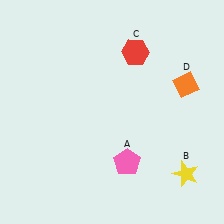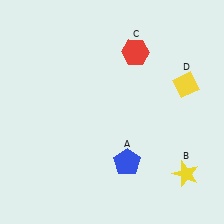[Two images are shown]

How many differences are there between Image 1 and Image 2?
There are 2 differences between the two images.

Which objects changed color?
A changed from pink to blue. D changed from orange to yellow.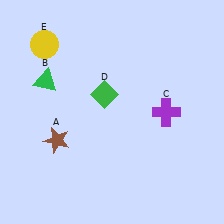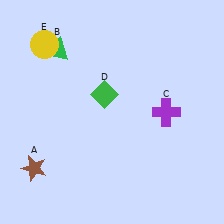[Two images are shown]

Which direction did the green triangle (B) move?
The green triangle (B) moved up.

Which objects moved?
The objects that moved are: the brown star (A), the green triangle (B).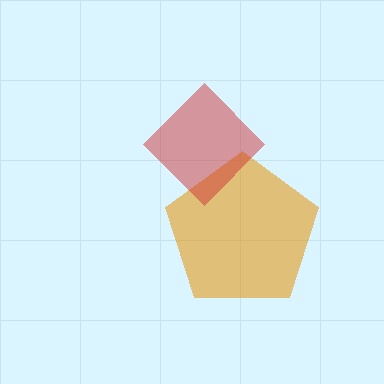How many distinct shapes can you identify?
There are 2 distinct shapes: an orange pentagon, a red diamond.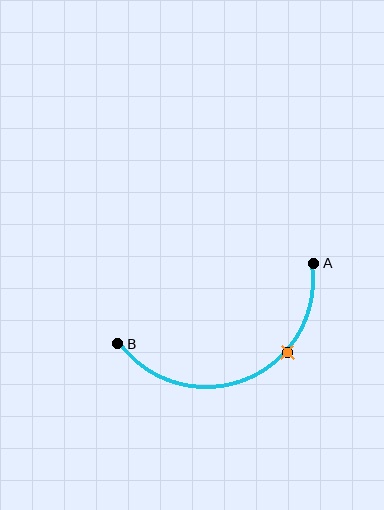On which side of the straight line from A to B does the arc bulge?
The arc bulges below the straight line connecting A and B.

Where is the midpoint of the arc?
The arc midpoint is the point on the curve farthest from the straight line joining A and B. It sits below that line.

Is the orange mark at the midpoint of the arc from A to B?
No. The orange mark lies on the arc but is closer to endpoint A. The arc midpoint would be at the point on the curve equidistant along the arc from both A and B.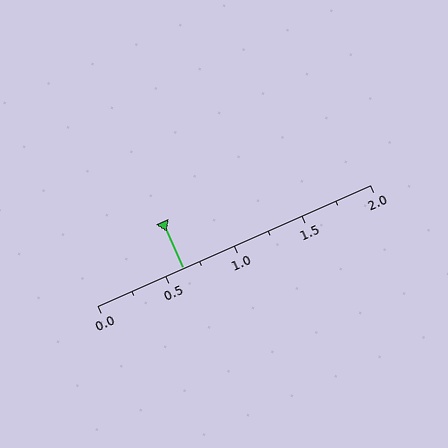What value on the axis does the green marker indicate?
The marker indicates approximately 0.62.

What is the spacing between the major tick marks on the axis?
The major ticks are spaced 0.5 apart.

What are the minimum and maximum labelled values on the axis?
The axis runs from 0.0 to 2.0.